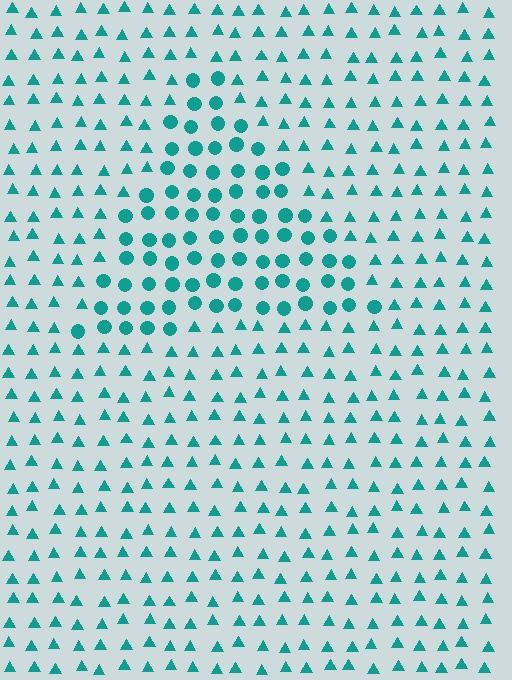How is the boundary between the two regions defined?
The boundary is defined by a change in element shape: circles inside vs. triangles outside. All elements share the same color and spacing.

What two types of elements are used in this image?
The image uses circles inside the triangle region and triangles outside it.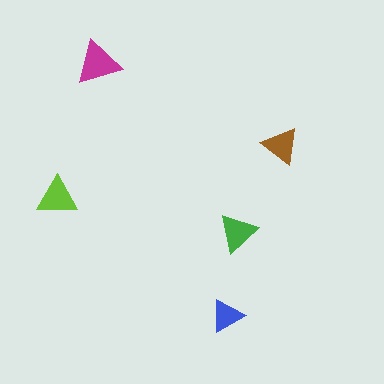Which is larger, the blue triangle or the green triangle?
The green one.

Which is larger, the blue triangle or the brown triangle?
The brown one.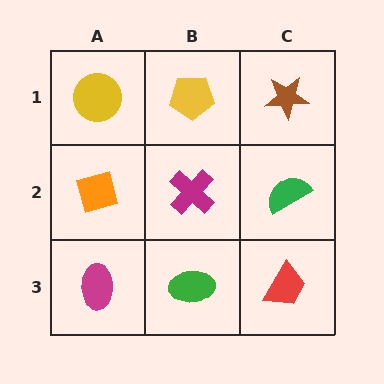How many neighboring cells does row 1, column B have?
3.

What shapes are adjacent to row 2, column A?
A yellow circle (row 1, column A), a magenta ellipse (row 3, column A), a magenta cross (row 2, column B).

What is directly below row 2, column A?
A magenta ellipse.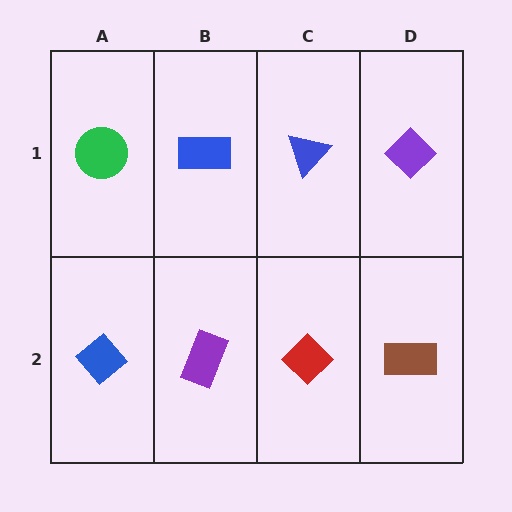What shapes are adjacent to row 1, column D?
A brown rectangle (row 2, column D), a blue triangle (row 1, column C).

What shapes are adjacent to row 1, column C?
A red diamond (row 2, column C), a blue rectangle (row 1, column B), a purple diamond (row 1, column D).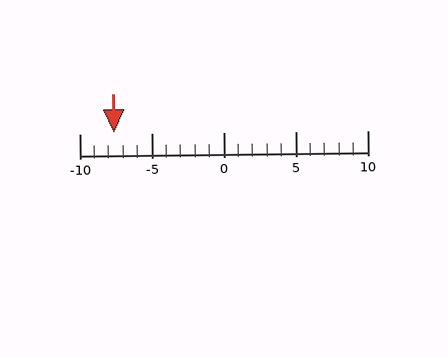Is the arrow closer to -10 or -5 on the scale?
The arrow is closer to -10.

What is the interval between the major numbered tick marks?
The major tick marks are spaced 5 units apart.